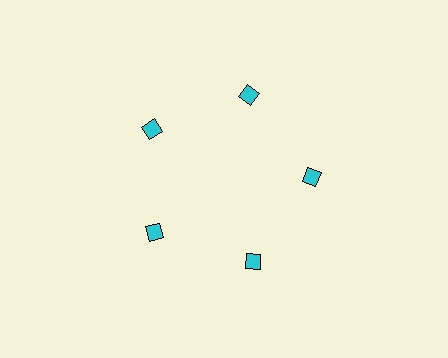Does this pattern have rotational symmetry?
Yes, this pattern has 5-fold rotational symmetry. It looks the same after rotating 72 degrees around the center.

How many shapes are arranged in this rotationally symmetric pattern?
There are 5 shapes, arranged in 5 groups of 1.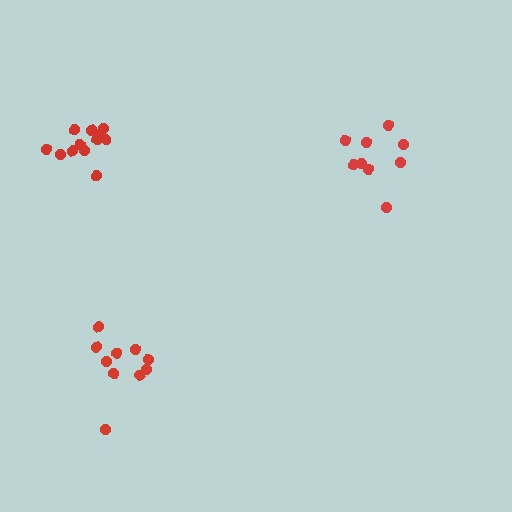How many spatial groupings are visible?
There are 3 spatial groupings.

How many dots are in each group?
Group 1: 13 dots, Group 2: 10 dots, Group 3: 9 dots (32 total).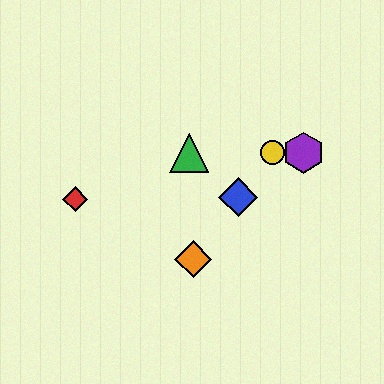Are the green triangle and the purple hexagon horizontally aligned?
Yes, both are at y≈153.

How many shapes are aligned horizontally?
3 shapes (the green triangle, the yellow circle, the purple hexagon) are aligned horizontally.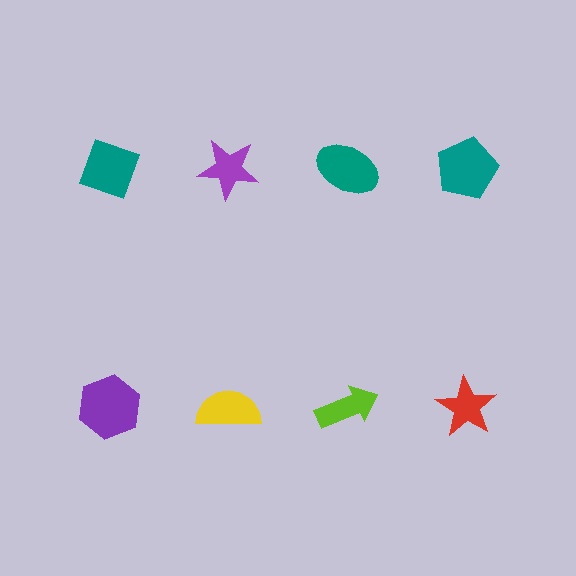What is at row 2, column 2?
A yellow semicircle.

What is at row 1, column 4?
A teal pentagon.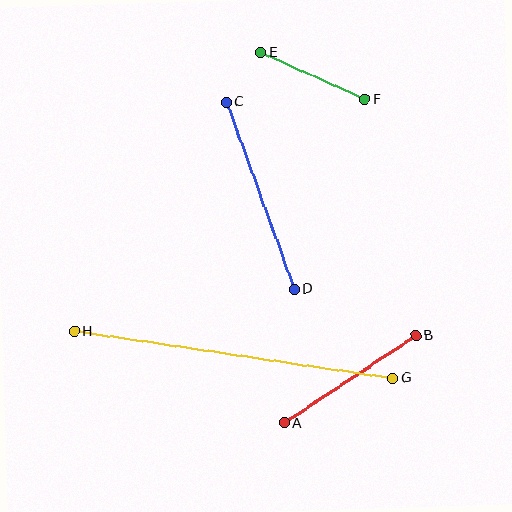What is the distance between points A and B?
The distance is approximately 158 pixels.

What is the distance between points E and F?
The distance is approximately 114 pixels.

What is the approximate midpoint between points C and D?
The midpoint is at approximately (260, 195) pixels.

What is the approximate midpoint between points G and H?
The midpoint is at approximately (233, 355) pixels.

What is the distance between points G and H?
The distance is approximately 321 pixels.